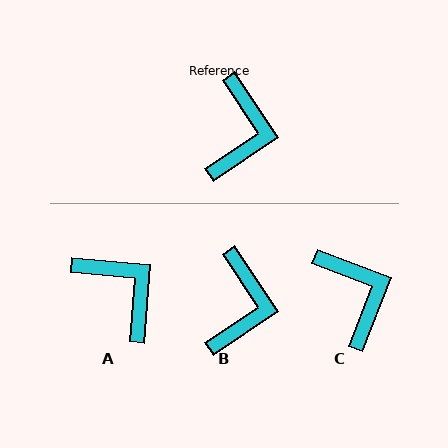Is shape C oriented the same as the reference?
No, it is off by about 35 degrees.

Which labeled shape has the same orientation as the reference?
B.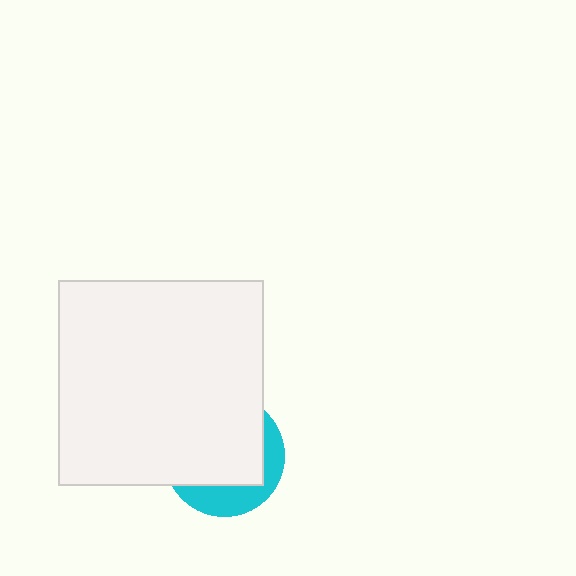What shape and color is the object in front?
The object in front is a white square.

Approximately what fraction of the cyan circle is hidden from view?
Roughly 69% of the cyan circle is hidden behind the white square.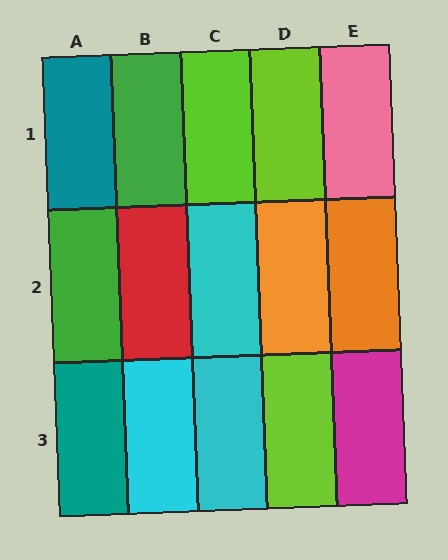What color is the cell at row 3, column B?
Cyan.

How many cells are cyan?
3 cells are cyan.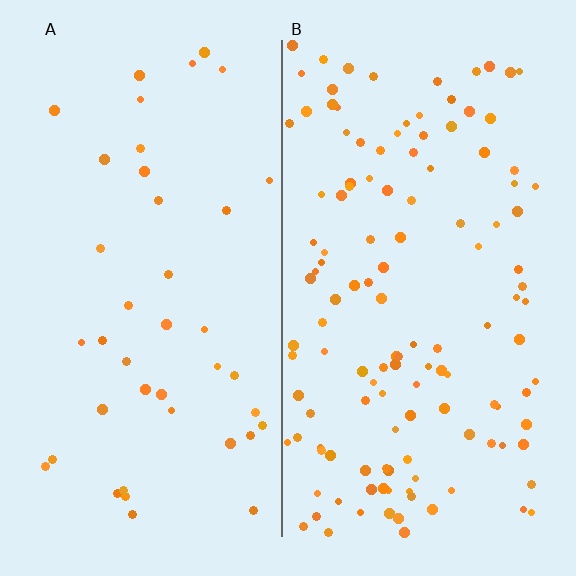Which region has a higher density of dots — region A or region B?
B (the right).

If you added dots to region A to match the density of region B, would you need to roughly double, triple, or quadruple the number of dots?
Approximately triple.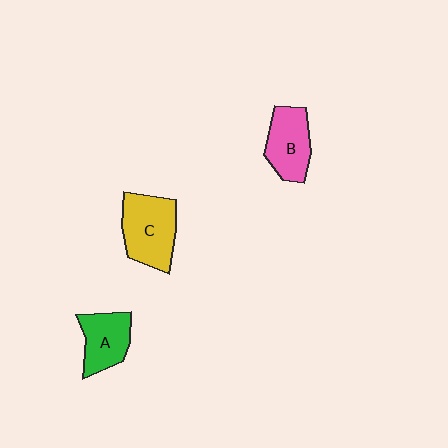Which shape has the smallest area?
Shape A (green).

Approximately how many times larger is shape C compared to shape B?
Approximately 1.3 times.